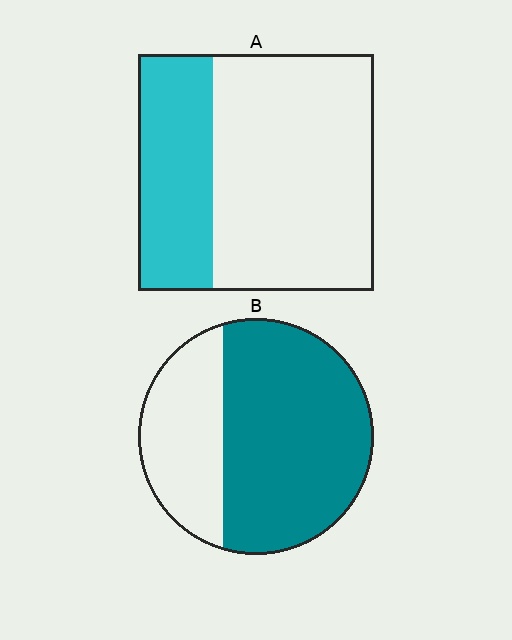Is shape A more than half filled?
No.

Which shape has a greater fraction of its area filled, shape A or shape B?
Shape B.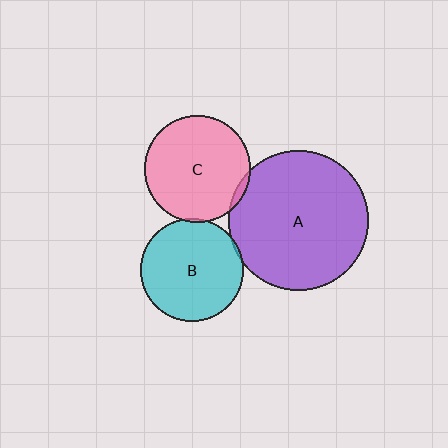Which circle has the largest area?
Circle A (purple).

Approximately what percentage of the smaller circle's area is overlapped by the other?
Approximately 5%.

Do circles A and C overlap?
Yes.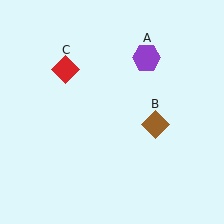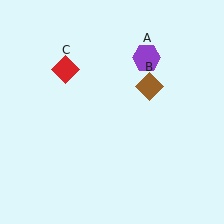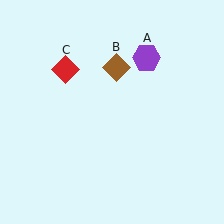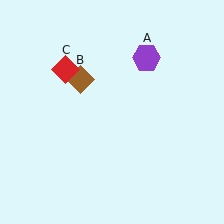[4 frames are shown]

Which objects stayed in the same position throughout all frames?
Purple hexagon (object A) and red diamond (object C) remained stationary.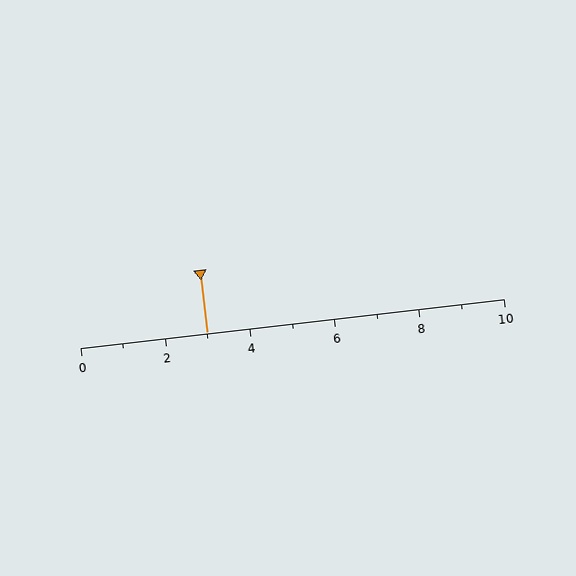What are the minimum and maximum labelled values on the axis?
The axis runs from 0 to 10.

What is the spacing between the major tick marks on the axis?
The major ticks are spaced 2 apart.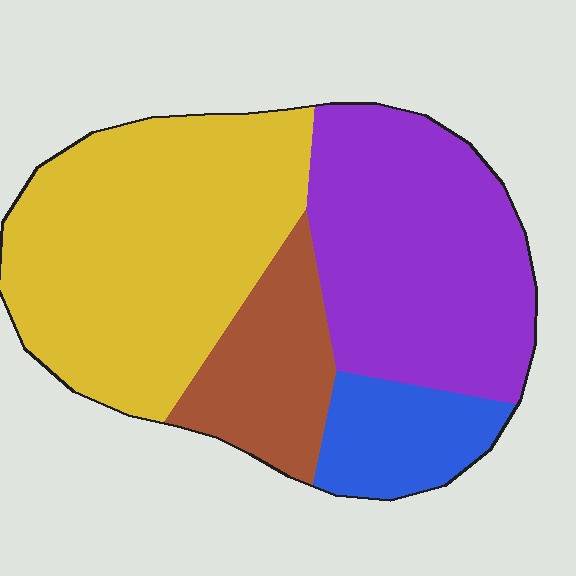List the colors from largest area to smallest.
From largest to smallest: yellow, purple, brown, blue.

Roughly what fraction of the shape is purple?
Purple covers about 35% of the shape.